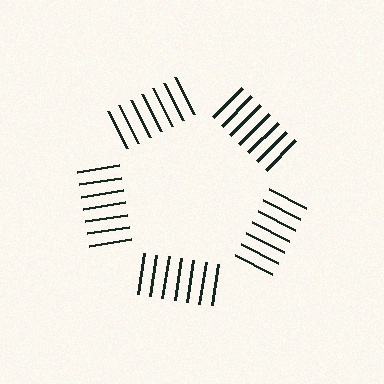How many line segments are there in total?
35 — 7 along each of the 5 edges.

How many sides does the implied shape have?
5 sides — the line-ends trace a pentagon.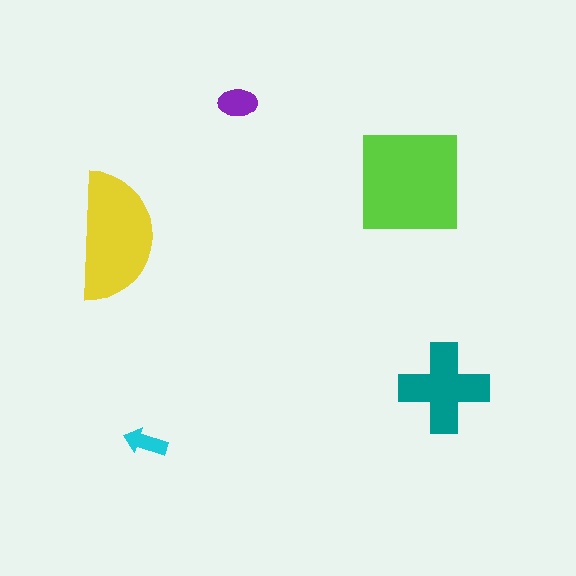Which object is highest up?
The purple ellipse is topmost.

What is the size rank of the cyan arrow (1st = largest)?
5th.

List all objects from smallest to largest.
The cyan arrow, the purple ellipse, the teal cross, the yellow semicircle, the lime square.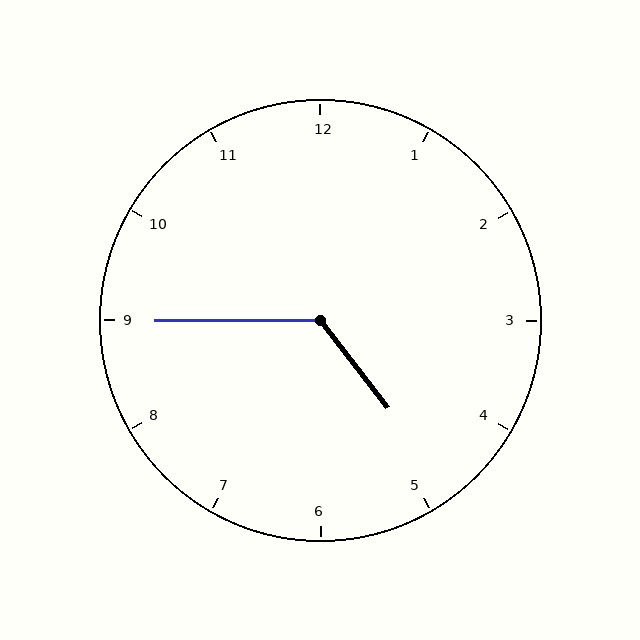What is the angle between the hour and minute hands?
Approximately 128 degrees.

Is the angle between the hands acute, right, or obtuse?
It is obtuse.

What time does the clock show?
4:45.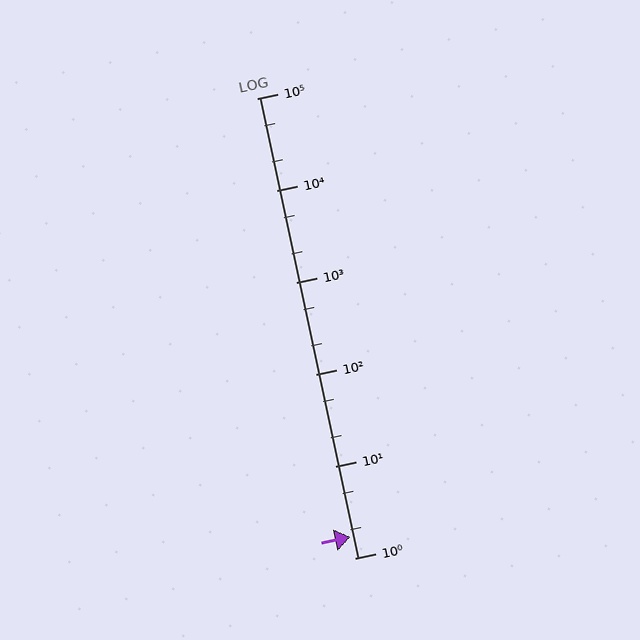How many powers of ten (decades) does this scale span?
The scale spans 5 decades, from 1 to 100000.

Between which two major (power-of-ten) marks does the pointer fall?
The pointer is between 1 and 10.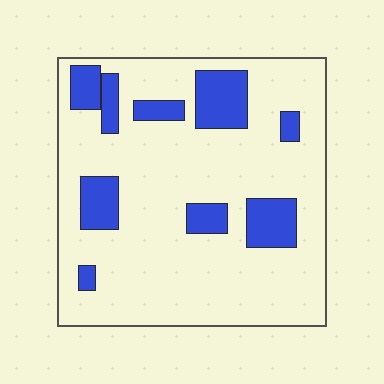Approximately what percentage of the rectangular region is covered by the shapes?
Approximately 20%.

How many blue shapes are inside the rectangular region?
9.